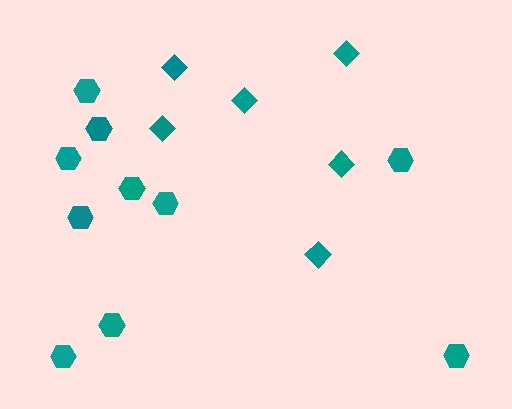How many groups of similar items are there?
There are 2 groups: one group of diamonds (6) and one group of hexagons (10).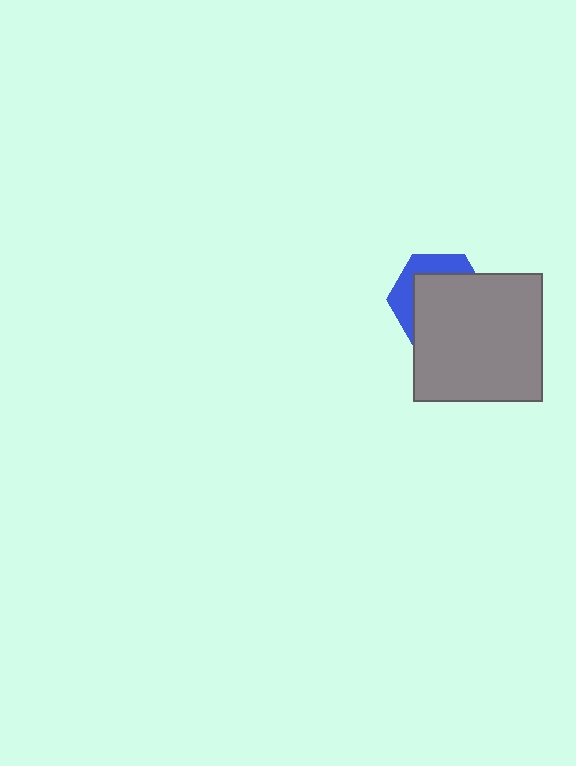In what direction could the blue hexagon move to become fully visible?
The blue hexagon could move toward the upper-left. That would shift it out from behind the gray square entirely.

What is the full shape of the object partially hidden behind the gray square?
The partially hidden object is a blue hexagon.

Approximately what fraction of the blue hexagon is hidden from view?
Roughly 66% of the blue hexagon is hidden behind the gray square.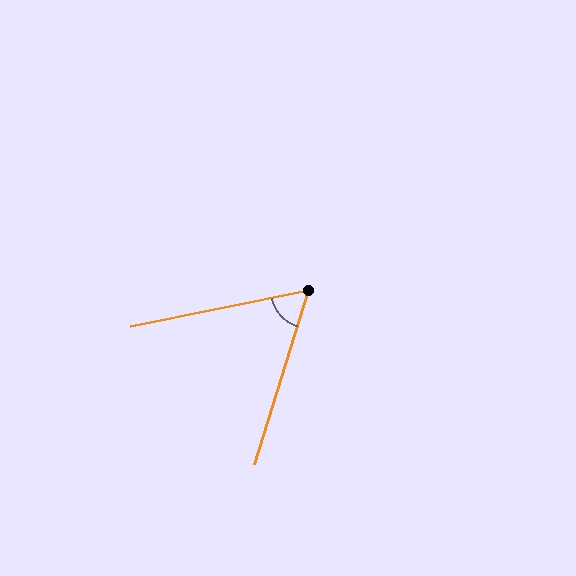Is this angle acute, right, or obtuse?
It is acute.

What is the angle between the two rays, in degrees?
Approximately 61 degrees.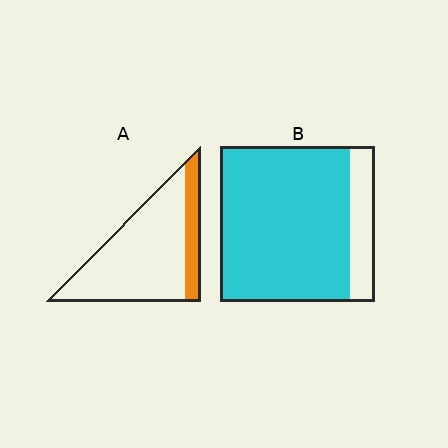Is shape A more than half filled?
No.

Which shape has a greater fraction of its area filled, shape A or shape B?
Shape B.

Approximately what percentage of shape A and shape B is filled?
A is approximately 20% and B is approximately 85%.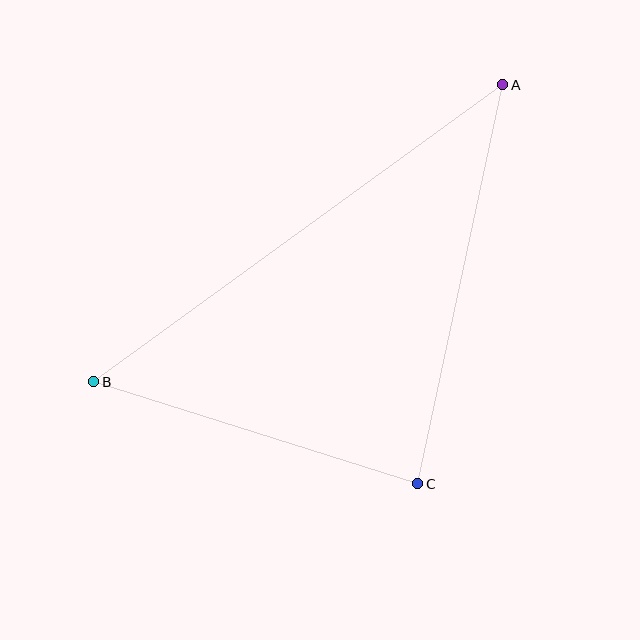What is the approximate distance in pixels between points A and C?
The distance between A and C is approximately 408 pixels.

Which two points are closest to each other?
Points B and C are closest to each other.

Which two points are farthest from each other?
Points A and B are farthest from each other.